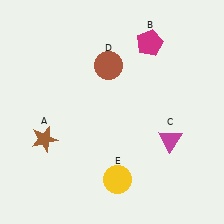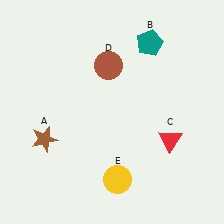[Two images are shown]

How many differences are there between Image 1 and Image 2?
There are 2 differences between the two images.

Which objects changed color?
B changed from magenta to teal. C changed from magenta to red.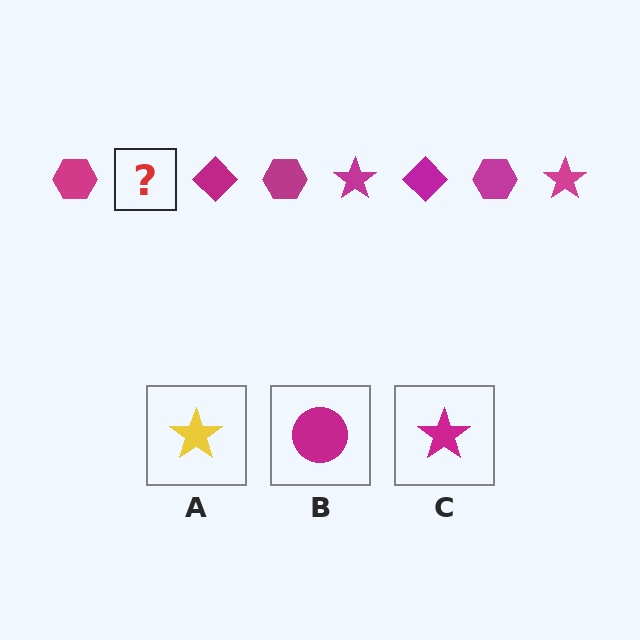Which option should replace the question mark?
Option C.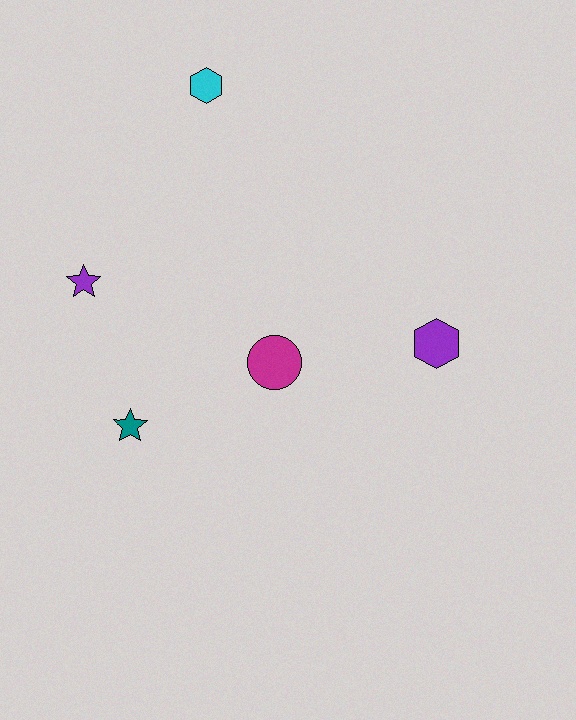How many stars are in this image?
There are 2 stars.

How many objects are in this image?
There are 5 objects.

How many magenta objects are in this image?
There is 1 magenta object.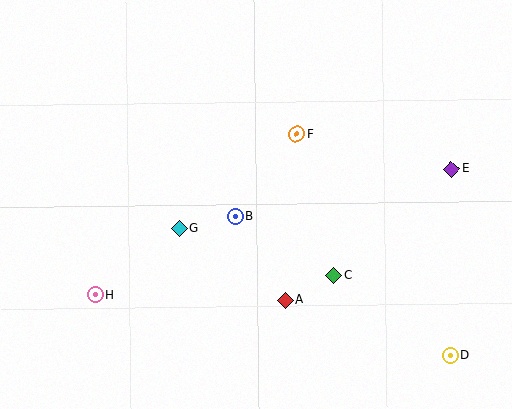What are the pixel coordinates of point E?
Point E is at (452, 169).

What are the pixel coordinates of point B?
Point B is at (235, 217).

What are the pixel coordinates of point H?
Point H is at (95, 295).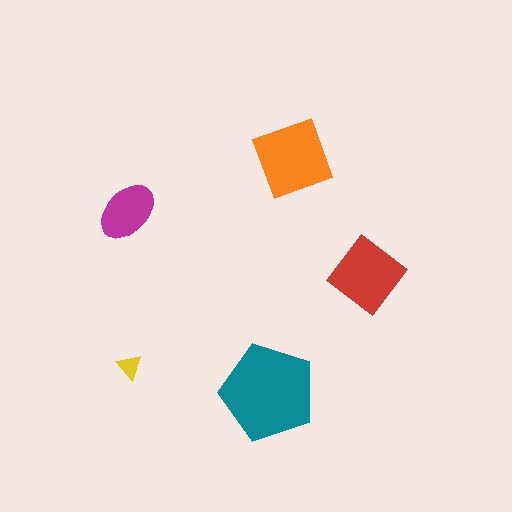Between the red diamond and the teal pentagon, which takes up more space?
The teal pentagon.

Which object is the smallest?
The yellow triangle.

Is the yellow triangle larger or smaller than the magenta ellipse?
Smaller.